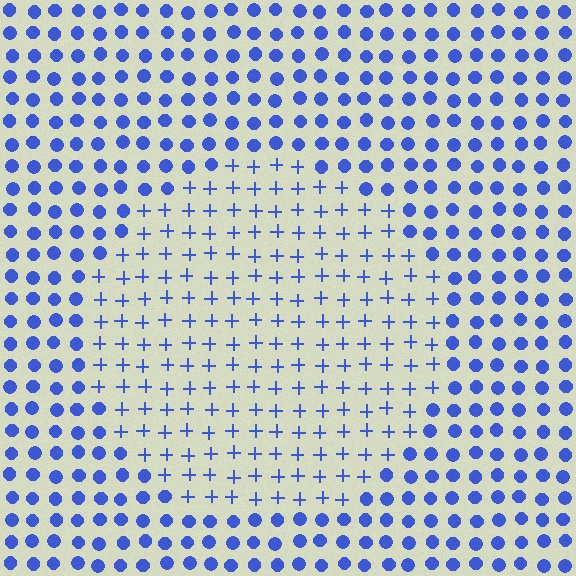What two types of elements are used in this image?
The image uses plus signs inside the circle region and circles outside it.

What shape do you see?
I see a circle.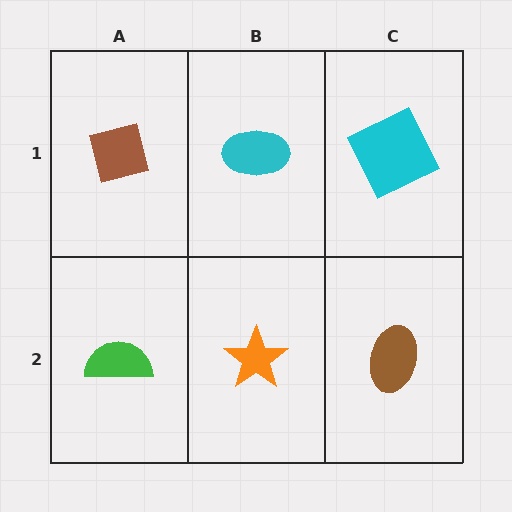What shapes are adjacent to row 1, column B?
An orange star (row 2, column B), a brown square (row 1, column A), a cyan square (row 1, column C).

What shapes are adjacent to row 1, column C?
A brown ellipse (row 2, column C), a cyan ellipse (row 1, column B).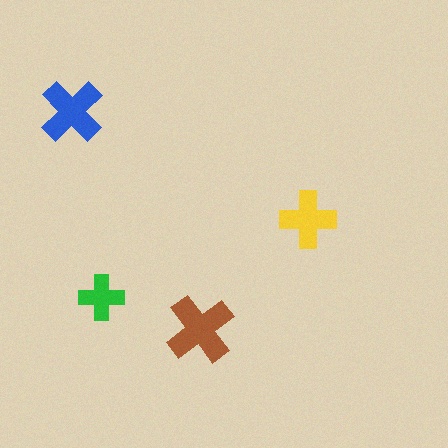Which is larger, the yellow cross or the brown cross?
The brown one.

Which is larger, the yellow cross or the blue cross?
The blue one.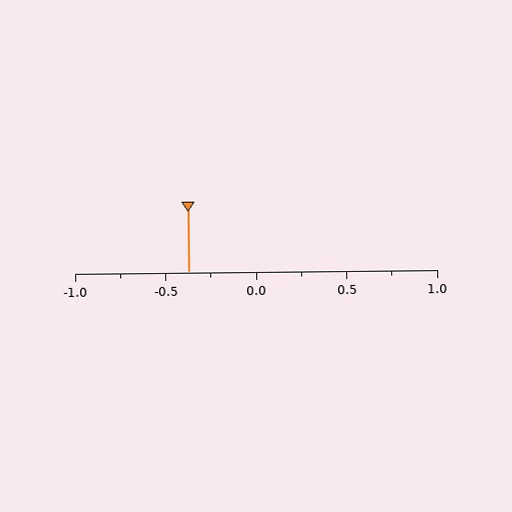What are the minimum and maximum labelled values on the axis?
The axis runs from -1.0 to 1.0.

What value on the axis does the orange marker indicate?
The marker indicates approximately -0.38.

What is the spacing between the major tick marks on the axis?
The major ticks are spaced 0.5 apart.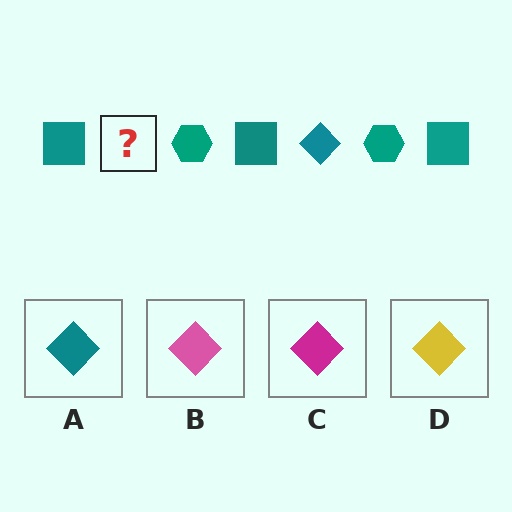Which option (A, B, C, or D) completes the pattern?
A.